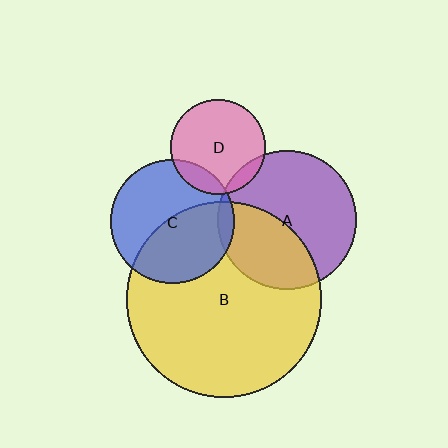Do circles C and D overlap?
Yes.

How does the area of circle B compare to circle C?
Approximately 2.5 times.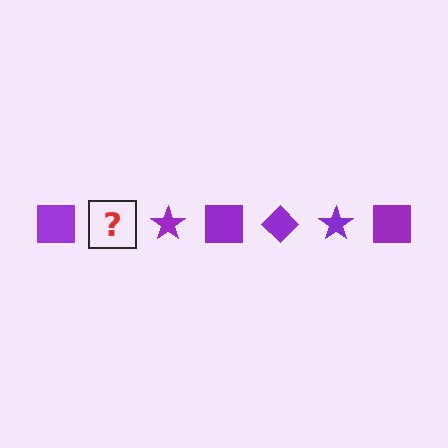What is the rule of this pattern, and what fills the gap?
The rule is that the pattern cycles through square, diamond, star shapes in purple. The gap should be filled with a purple diamond.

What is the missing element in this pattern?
The missing element is a purple diamond.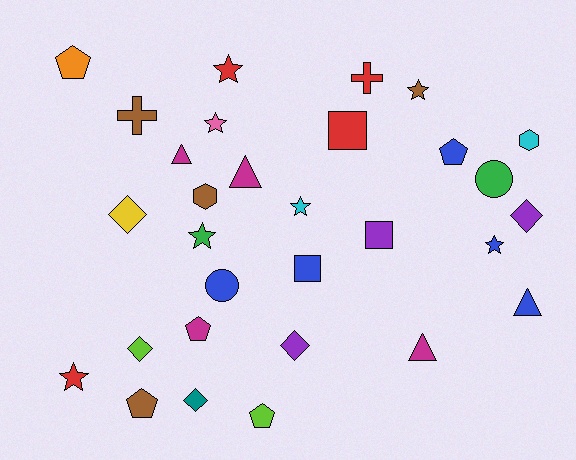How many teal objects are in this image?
There is 1 teal object.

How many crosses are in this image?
There are 2 crosses.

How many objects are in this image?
There are 30 objects.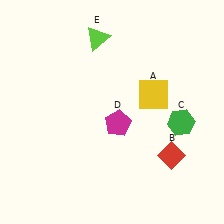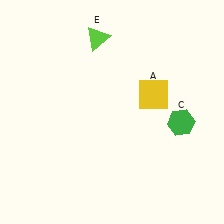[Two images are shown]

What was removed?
The magenta pentagon (D), the red diamond (B) were removed in Image 2.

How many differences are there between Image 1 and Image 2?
There are 2 differences between the two images.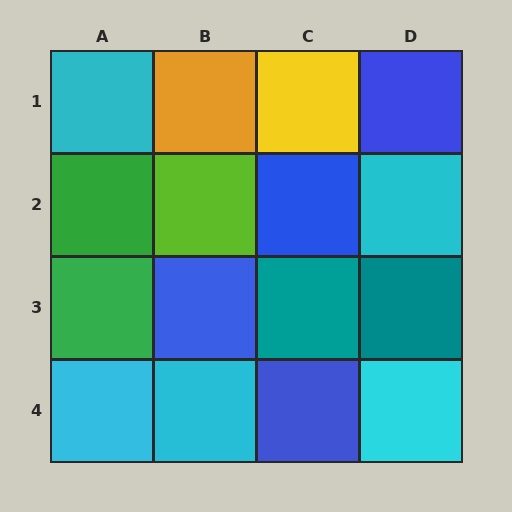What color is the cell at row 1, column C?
Yellow.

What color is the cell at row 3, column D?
Teal.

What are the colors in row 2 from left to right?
Green, lime, blue, cyan.